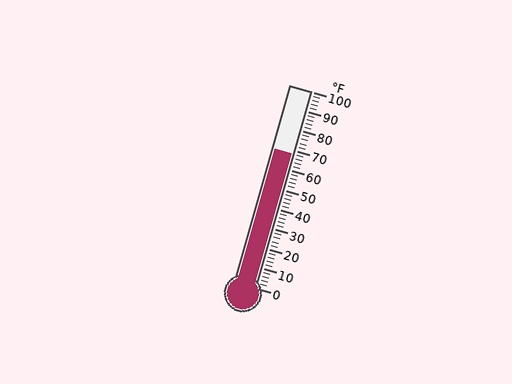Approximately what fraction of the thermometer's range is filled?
The thermometer is filled to approximately 70% of its range.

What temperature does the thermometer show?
The thermometer shows approximately 68°F.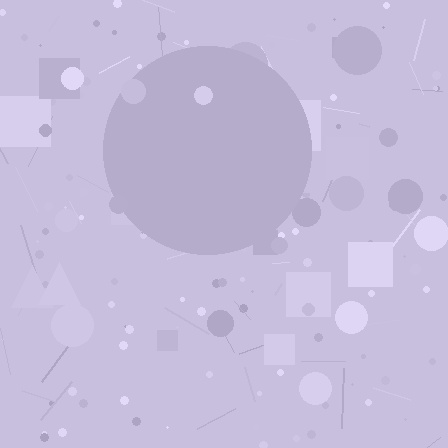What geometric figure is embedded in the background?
A circle is embedded in the background.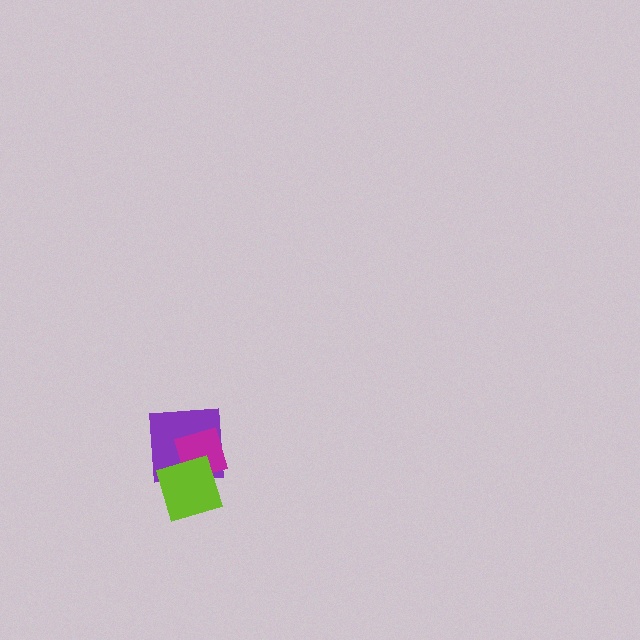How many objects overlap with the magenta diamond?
2 objects overlap with the magenta diamond.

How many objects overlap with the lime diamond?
2 objects overlap with the lime diamond.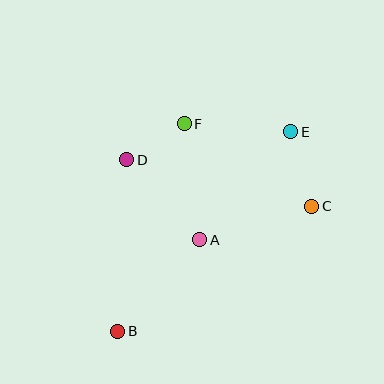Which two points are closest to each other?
Points D and F are closest to each other.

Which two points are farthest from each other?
Points B and E are farthest from each other.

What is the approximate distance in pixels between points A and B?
The distance between A and B is approximately 123 pixels.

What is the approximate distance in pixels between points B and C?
The distance between B and C is approximately 231 pixels.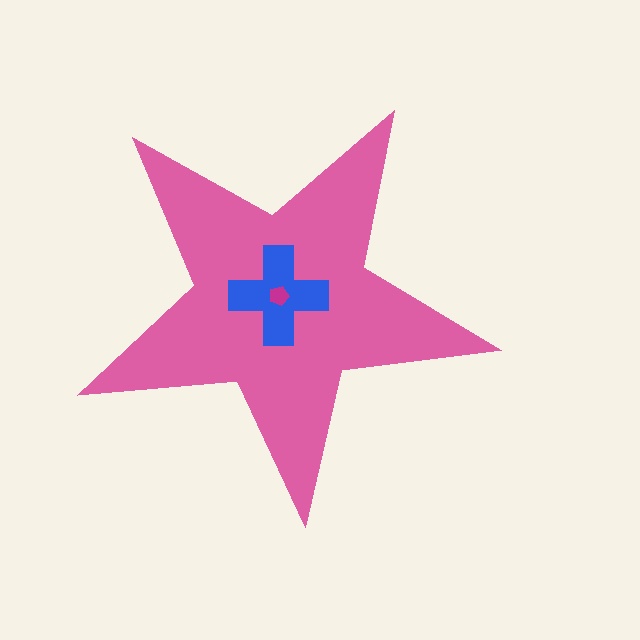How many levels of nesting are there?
3.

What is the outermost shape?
The pink star.